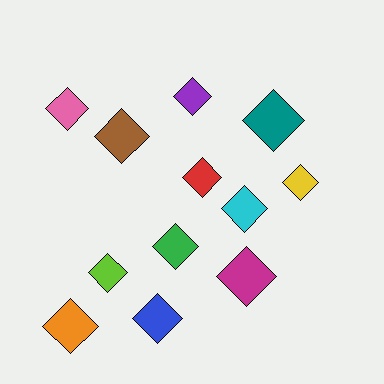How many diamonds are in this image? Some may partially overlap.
There are 12 diamonds.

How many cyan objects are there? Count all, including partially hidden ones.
There is 1 cyan object.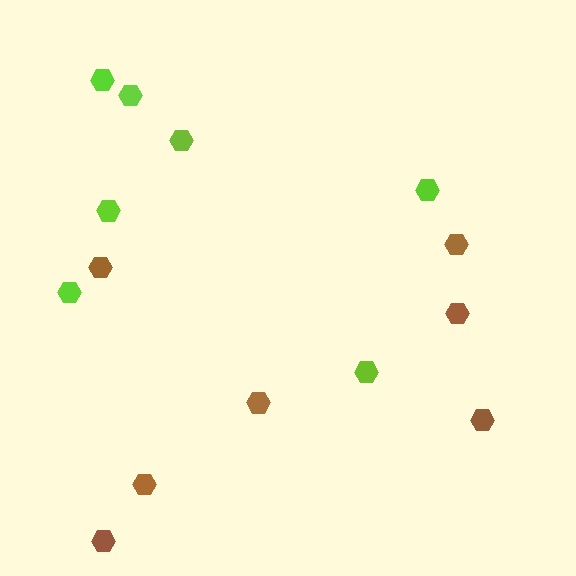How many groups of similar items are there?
There are 2 groups: one group of brown hexagons (7) and one group of lime hexagons (7).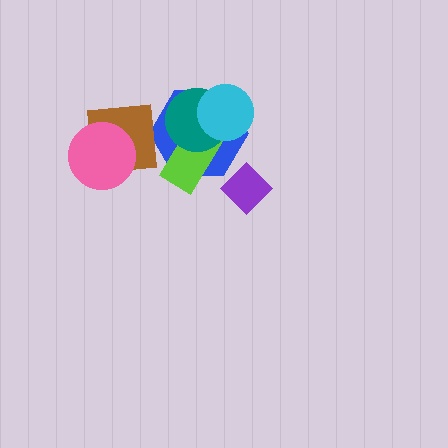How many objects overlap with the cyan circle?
2 objects overlap with the cyan circle.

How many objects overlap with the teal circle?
3 objects overlap with the teal circle.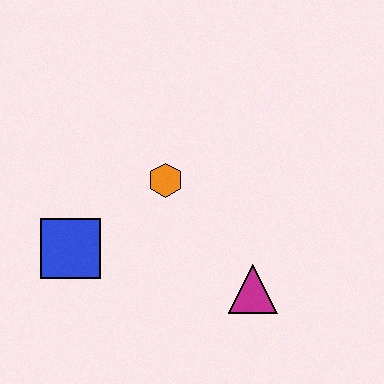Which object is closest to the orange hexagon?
The blue square is closest to the orange hexagon.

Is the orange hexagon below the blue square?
No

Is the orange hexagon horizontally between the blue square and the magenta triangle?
Yes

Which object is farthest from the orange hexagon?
The magenta triangle is farthest from the orange hexagon.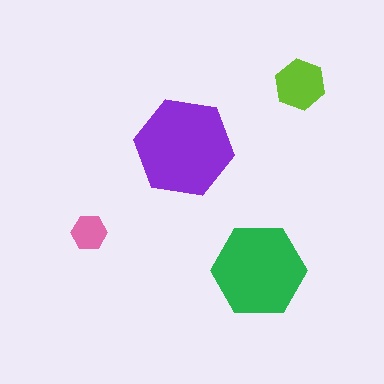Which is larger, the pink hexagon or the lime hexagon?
The lime one.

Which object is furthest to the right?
The lime hexagon is rightmost.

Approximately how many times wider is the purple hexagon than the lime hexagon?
About 2 times wider.